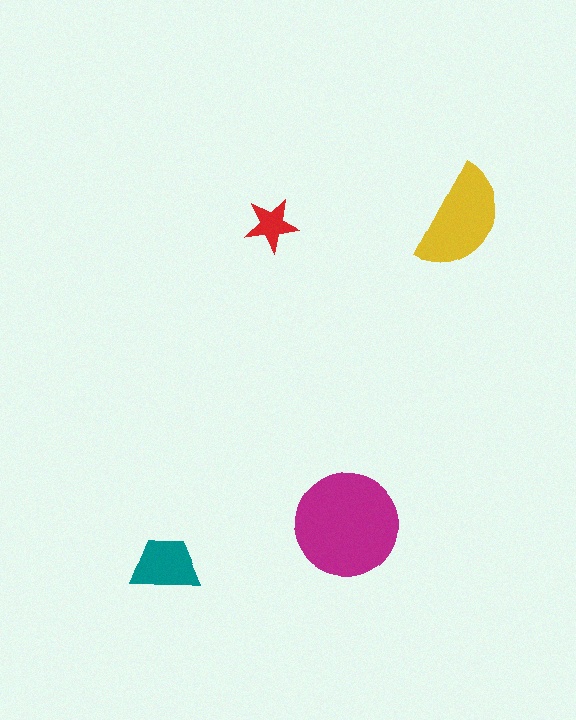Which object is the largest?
The magenta circle.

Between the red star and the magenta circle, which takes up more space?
The magenta circle.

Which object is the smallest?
The red star.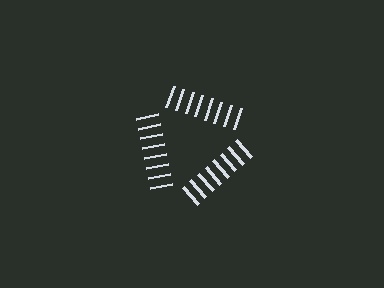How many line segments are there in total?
24 — 8 along each of the 3 edges.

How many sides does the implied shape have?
3 sides — the line-ends trace a triangle.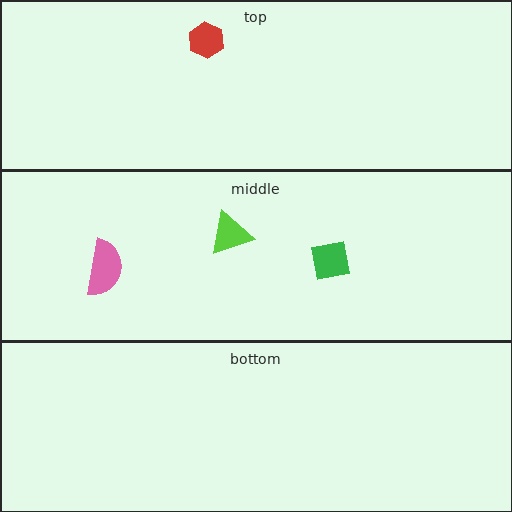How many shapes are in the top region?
1.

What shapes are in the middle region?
The lime triangle, the green square, the pink semicircle.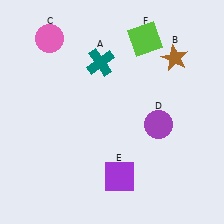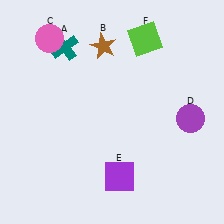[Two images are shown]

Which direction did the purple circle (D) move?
The purple circle (D) moved right.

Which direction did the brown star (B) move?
The brown star (B) moved left.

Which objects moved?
The objects that moved are: the teal cross (A), the brown star (B), the purple circle (D).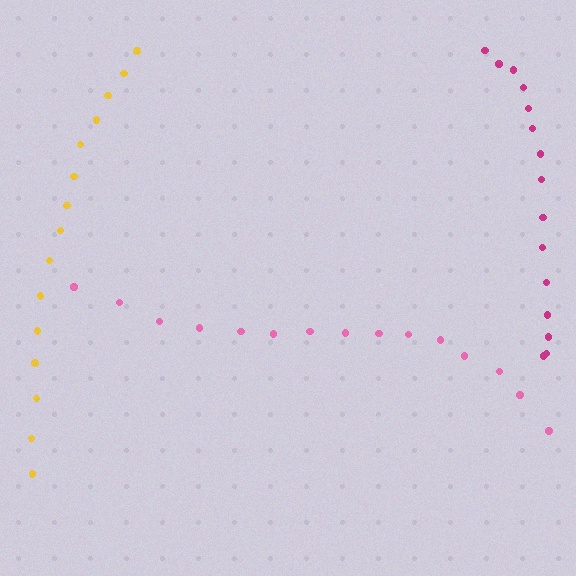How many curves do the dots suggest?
There are 3 distinct paths.